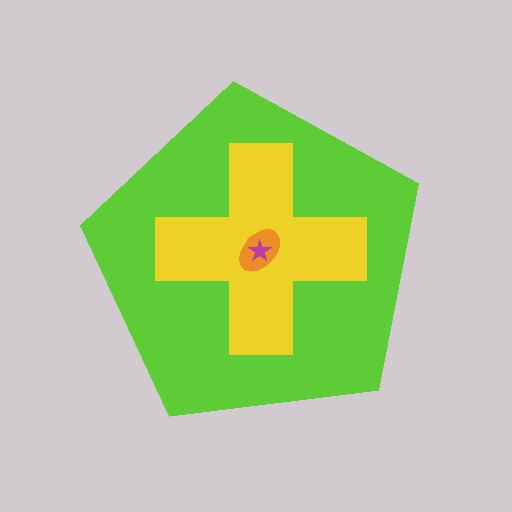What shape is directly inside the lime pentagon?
The yellow cross.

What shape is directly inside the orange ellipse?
The magenta star.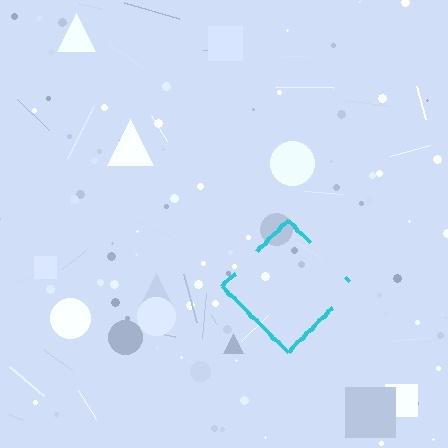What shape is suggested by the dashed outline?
The dashed outline suggests a diamond.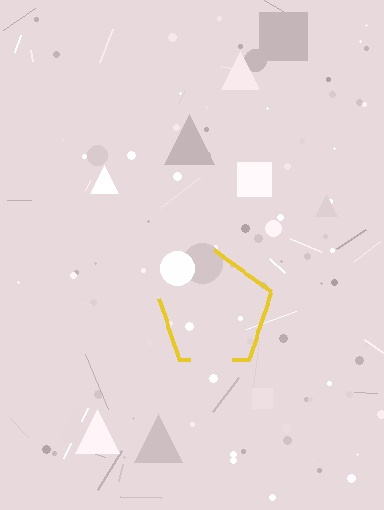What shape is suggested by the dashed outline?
The dashed outline suggests a pentagon.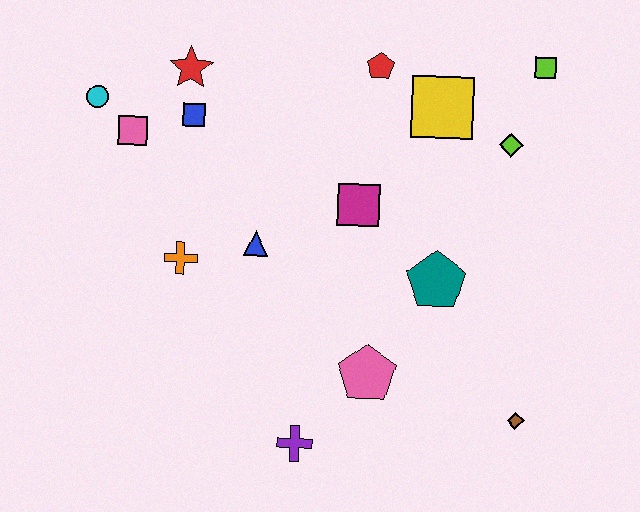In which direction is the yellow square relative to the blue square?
The yellow square is to the right of the blue square.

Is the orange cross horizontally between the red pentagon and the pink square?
Yes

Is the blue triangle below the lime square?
Yes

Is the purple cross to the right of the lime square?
No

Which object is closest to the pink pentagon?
The purple cross is closest to the pink pentagon.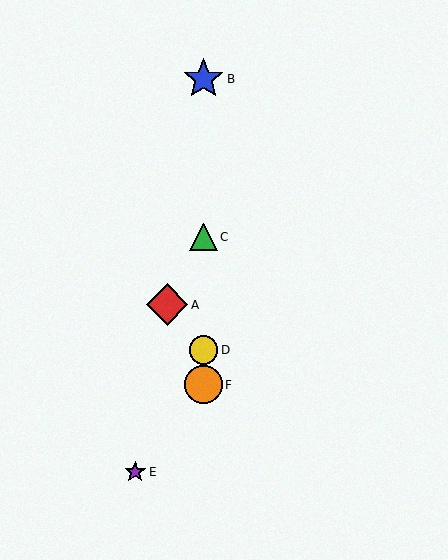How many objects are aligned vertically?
4 objects (B, C, D, F) are aligned vertically.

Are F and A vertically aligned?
No, F is at x≈203 and A is at x≈167.